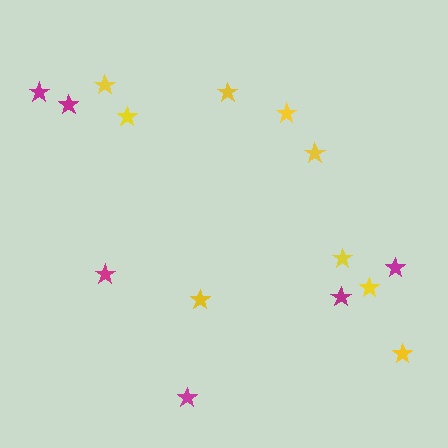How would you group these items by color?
There are 2 groups: one group of yellow stars (9) and one group of magenta stars (6).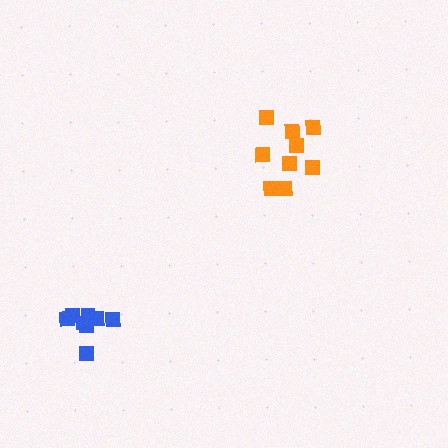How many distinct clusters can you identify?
There are 2 distinct clusters.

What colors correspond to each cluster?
The clusters are colored: blue, orange.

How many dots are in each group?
Group 1: 8 dots, Group 2: 9 dots (17 total).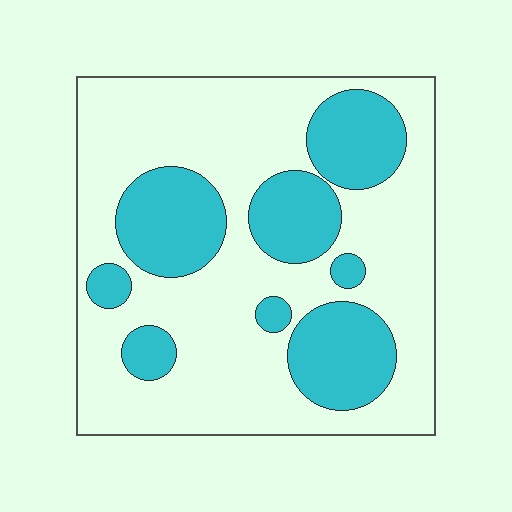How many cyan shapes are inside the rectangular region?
8.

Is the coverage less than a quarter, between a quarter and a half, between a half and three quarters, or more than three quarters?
Between a quarter and a half.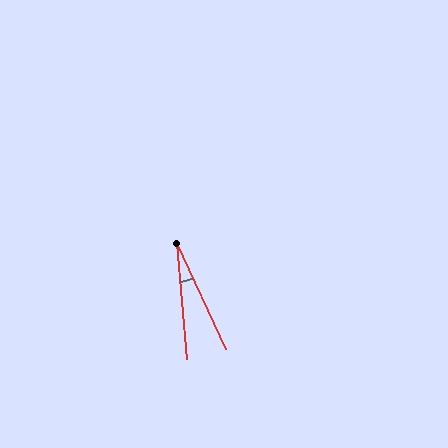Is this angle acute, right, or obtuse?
It is acute.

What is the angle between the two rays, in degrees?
Approximately 20 degrees.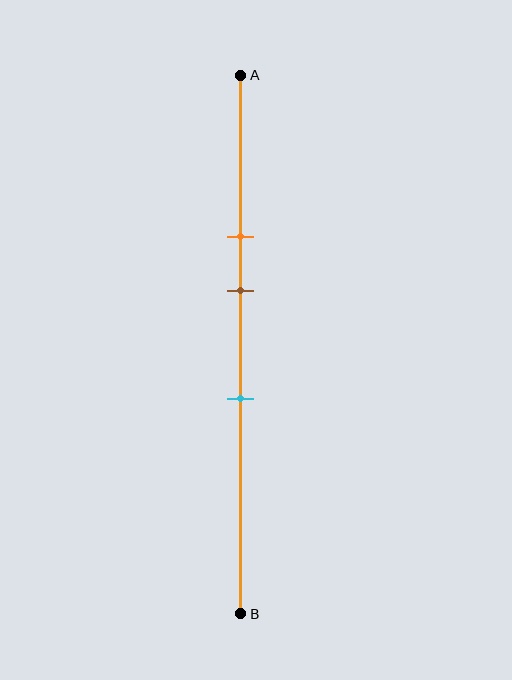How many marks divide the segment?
There are 3 marks dividing the segment.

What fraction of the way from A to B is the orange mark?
The orange mark is approximately 30% (0.3) of the way from A to B.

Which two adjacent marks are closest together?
The orange and brown marks are the closest adjacent pair.